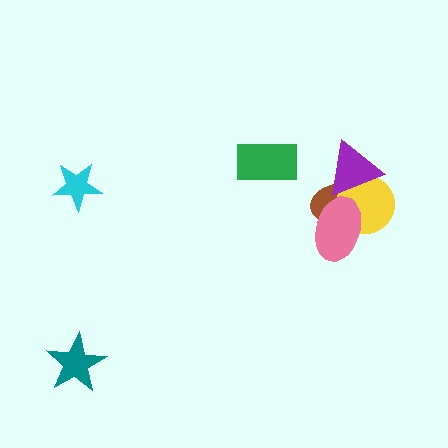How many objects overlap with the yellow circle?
3 objects overlap with the yellow circle.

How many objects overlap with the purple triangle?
2 objects overlap with the purple triangle.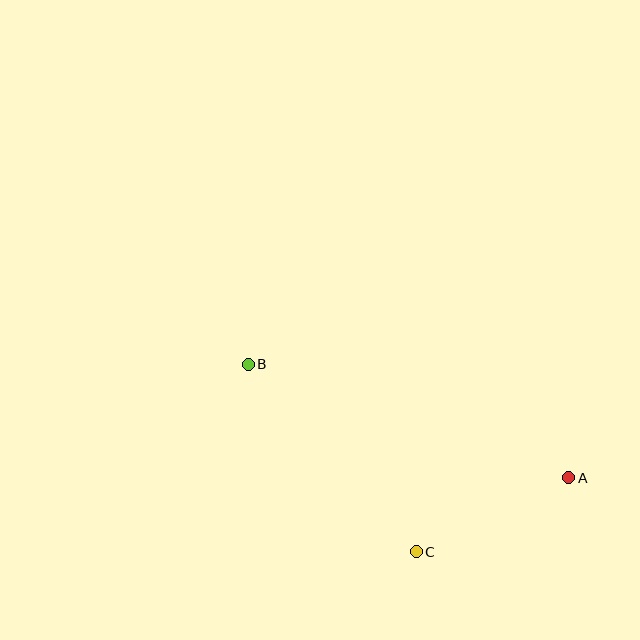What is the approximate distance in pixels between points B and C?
The distance between B and C is approximately 252 pixels.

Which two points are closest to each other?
Points A and C are closest to each other.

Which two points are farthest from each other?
Points A and B are farthest from each other.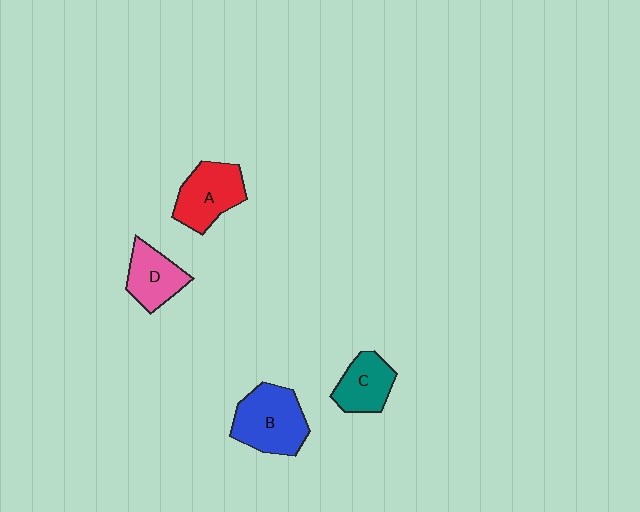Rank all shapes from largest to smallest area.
From largest to smallest: B (blue), A (red), D (pink), C (teal).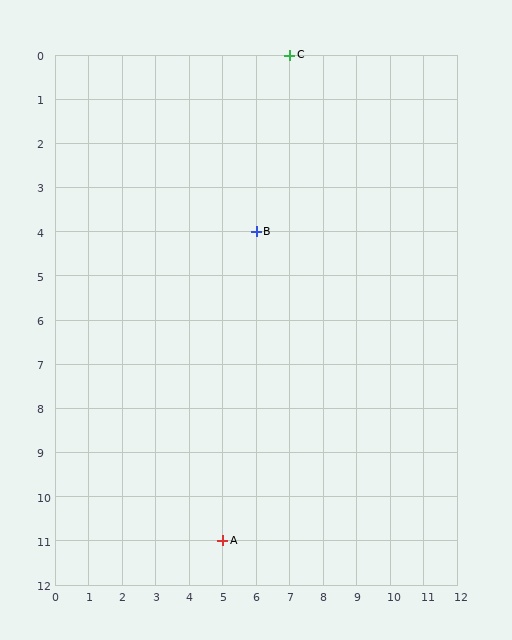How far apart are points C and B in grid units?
Points C and B are 1 column and 4 rows apart (about 4.1 grid units diagonally).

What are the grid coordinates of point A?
Point A is at grid coordinates (5, 11).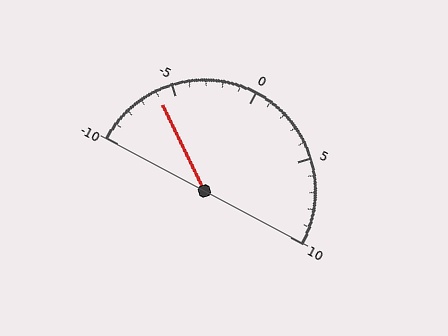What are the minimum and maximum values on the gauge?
The gauge ranges from -10 to 10.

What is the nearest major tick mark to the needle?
The nearest major tick mark is -5.